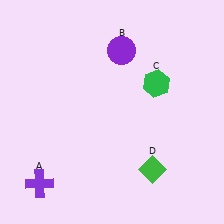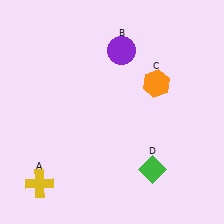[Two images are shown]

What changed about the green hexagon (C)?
In Image 1, C is green. In Image 2, it changed to orange.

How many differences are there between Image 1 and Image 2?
There are 2 differences between the two images.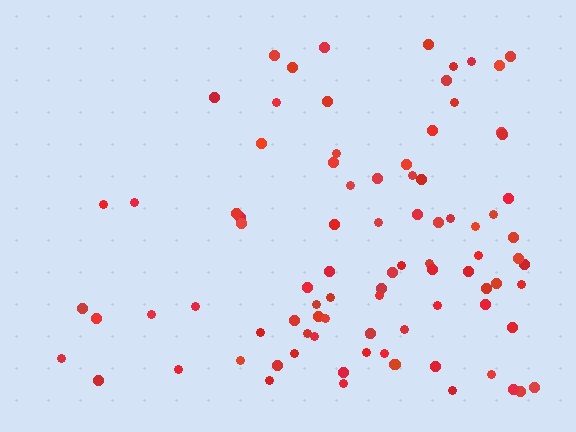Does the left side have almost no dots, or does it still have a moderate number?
Still a moderate number, just noticeably fewer than the right.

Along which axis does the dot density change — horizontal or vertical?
Horizontal.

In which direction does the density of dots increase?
From left to right, with the right side densest.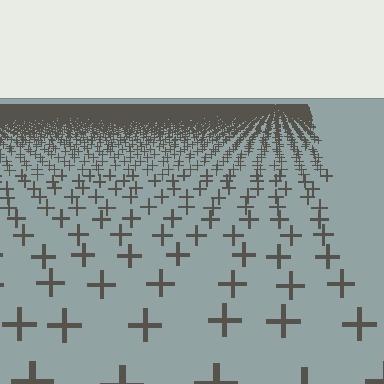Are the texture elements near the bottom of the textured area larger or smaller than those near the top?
Larger. Near the bottom, elements are closer to the viewer and appear at a bigger on-screen size.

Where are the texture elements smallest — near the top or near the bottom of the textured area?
Near the top.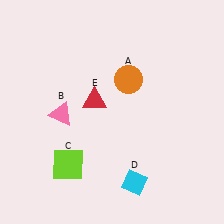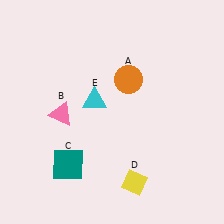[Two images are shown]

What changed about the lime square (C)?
In Image 1, C is lime. In Image 2, it changed to teal.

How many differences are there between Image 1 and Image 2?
There are 3 differences between the two images.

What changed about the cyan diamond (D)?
In Image 1, D is cyan. In Image 2, it changed to yellow.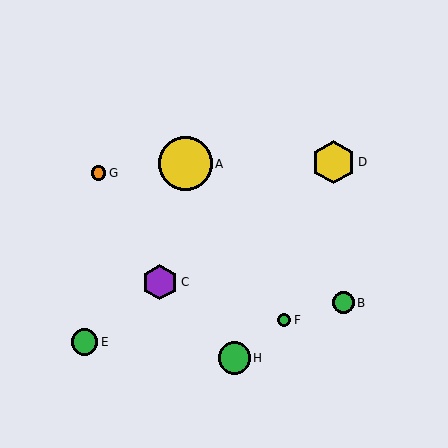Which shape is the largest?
The yellow circle (labeled A) is the largest.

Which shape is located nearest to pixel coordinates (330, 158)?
The yellow hexagon (labeled D) at (333, 162) is nearest to that location.